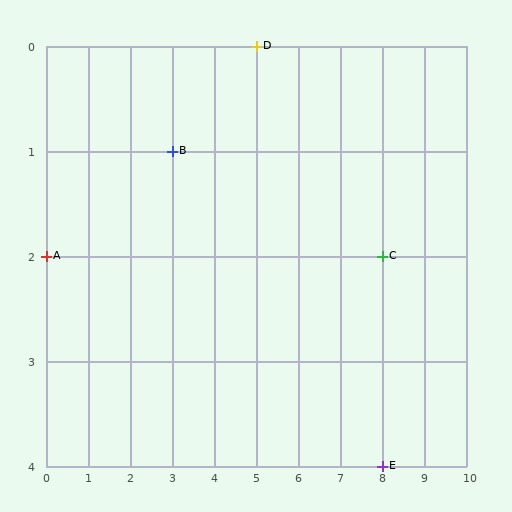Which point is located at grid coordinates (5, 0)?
Point D is at (5, 0).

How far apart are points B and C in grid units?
Points B and C are 5 columns and 1 row apart (about 5.1 grid units diagonally).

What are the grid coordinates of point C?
Point C is at grid coordinates (8, 2).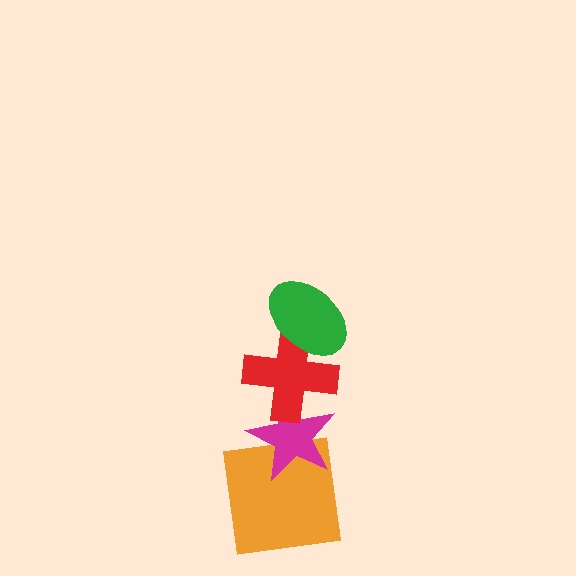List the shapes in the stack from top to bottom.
From top to bottom: the green ellipse, the red cross, the magenta star, the orange square.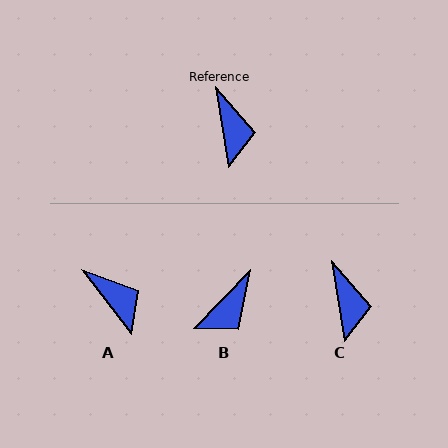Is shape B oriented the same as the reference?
No, it is off by about 53 degrees.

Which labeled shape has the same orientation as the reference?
C.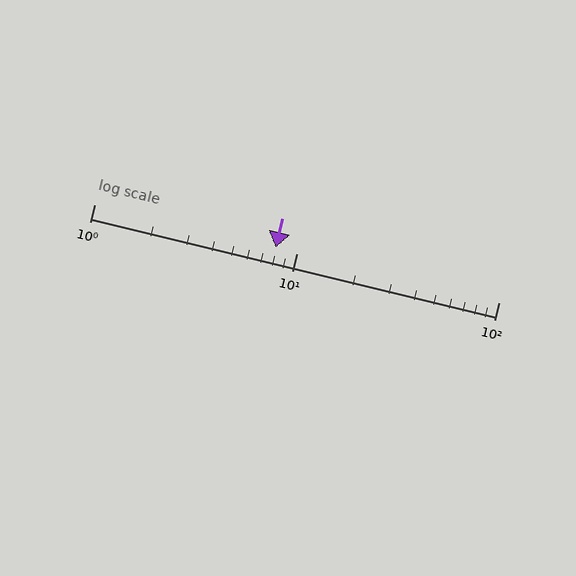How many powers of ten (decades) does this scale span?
The scale spans 2 decades, from 1 to 100.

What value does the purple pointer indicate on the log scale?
The pointer indicates approximately 7.9.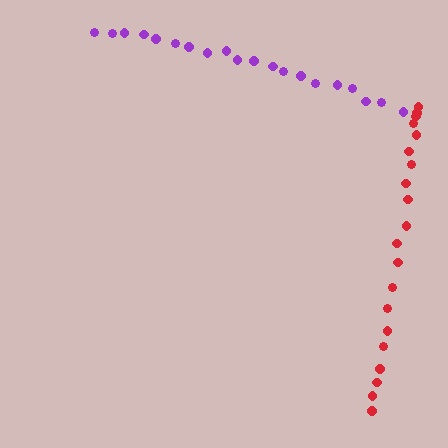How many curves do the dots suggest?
There are 2 distinct paths.